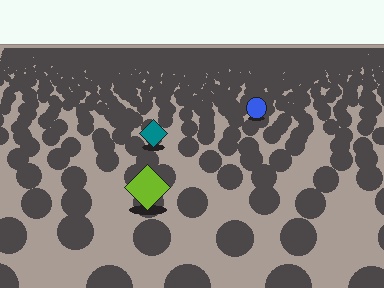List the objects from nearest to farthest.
From nearest to farthest: the lime diamond, the teal diamond, the blue circle.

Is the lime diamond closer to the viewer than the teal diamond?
Yes. The lime diamond is closer — you can tell from the texture gradient: the ground texture is coarser near it.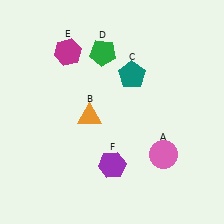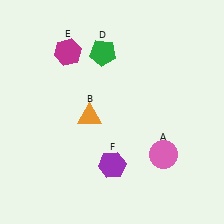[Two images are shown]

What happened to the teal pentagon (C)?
The teal pentagon (C) was removed in Image 2. It was in the top-right area of Image 1.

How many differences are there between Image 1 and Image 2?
There is 1 difference between the two images.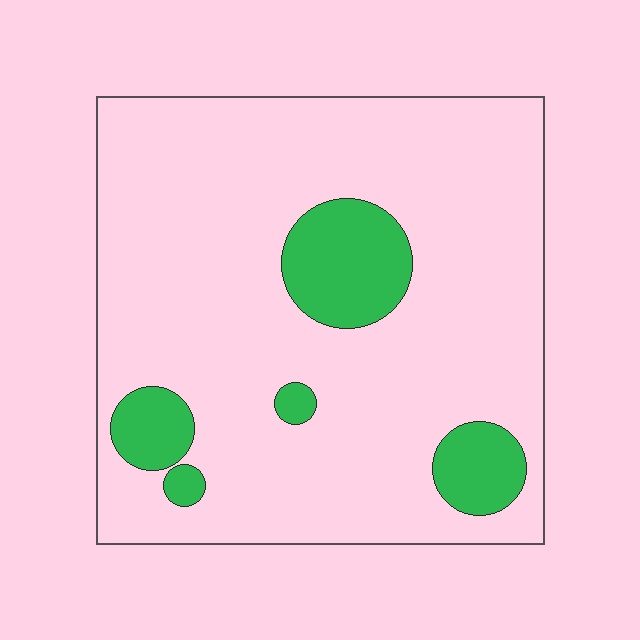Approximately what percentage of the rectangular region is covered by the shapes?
Approximately 15%.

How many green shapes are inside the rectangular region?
5.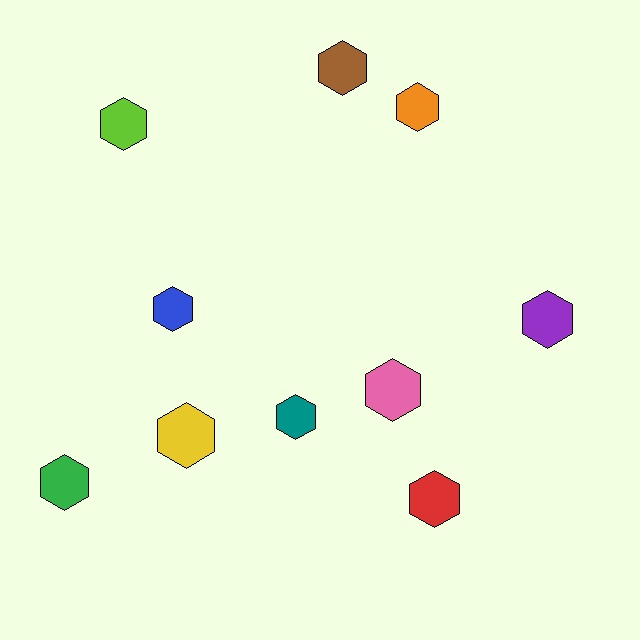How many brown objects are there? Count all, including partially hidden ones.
There is 1 brown object.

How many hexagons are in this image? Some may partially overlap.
There are 10 hexagons.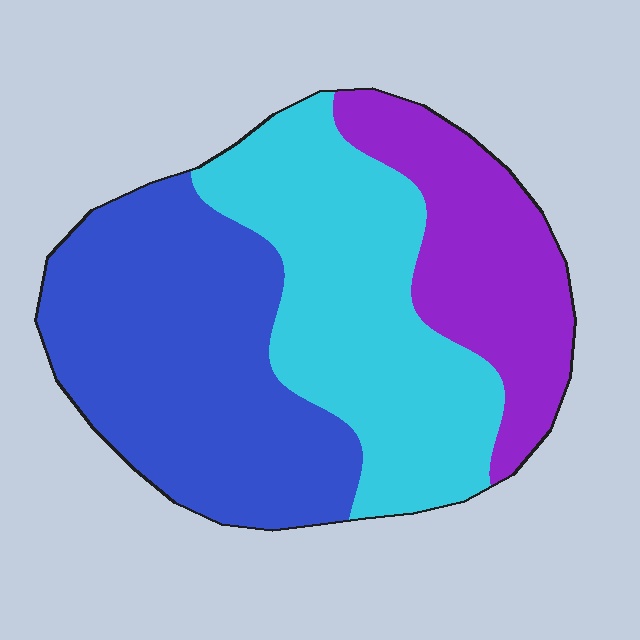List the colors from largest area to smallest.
From largest to smallest: blue, cyan, purple.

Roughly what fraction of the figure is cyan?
Cyan covers around 35% of the figure.